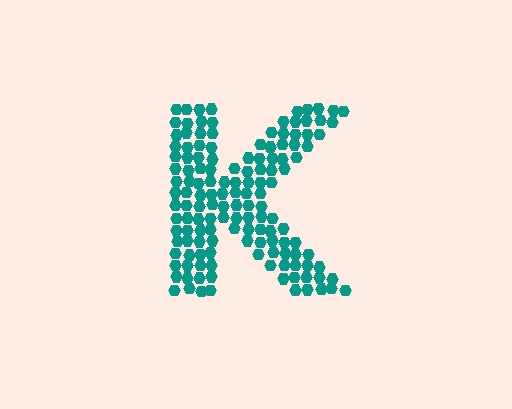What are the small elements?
The small elements are hexagons.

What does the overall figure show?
The overall figure shows the letter K.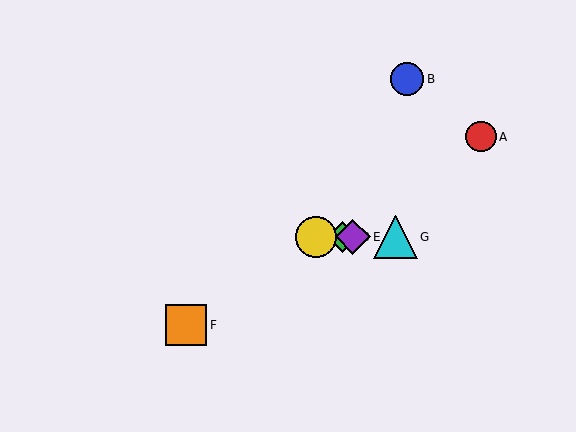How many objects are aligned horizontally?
4 objects (C, D, E, G) are aligned horizontally.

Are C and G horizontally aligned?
Yes, both are at y≈237.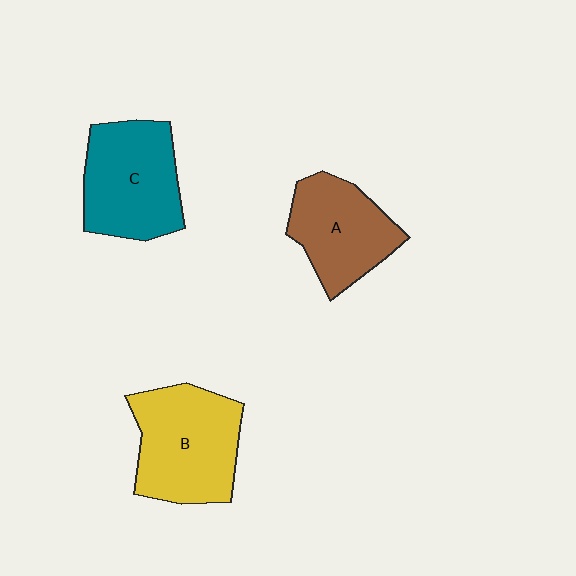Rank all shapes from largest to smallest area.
From largest to smallest: B (yellow), C (teal), A (brown).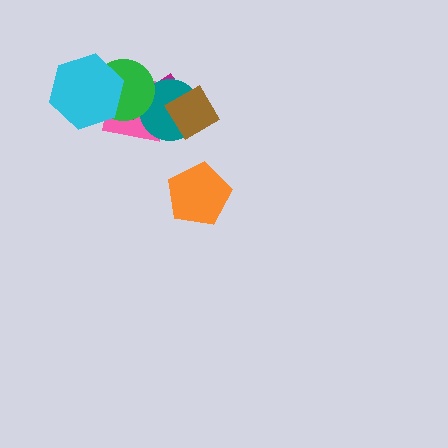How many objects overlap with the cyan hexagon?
2 objects overlap with the cyan hexagon.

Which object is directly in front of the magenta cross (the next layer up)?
The teal circle is directly in front of the magenta cross.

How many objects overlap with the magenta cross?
4 objects overlap with the magenta cross.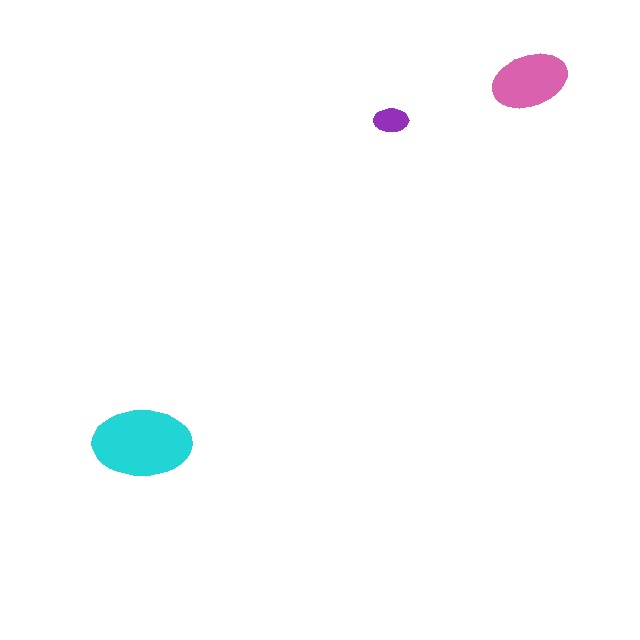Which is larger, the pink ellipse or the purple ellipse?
The pink one.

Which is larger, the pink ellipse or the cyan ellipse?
The cyan one.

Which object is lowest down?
The cyan ellipse is bottommost.